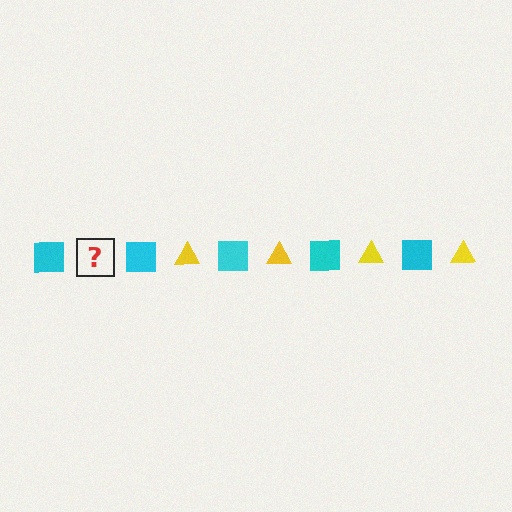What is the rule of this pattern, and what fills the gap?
The rule is that the pattern alternates between cyan square and yellow triangle. The gap should be filled with a yellow triangle.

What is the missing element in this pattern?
The missing element is a yellow triangle.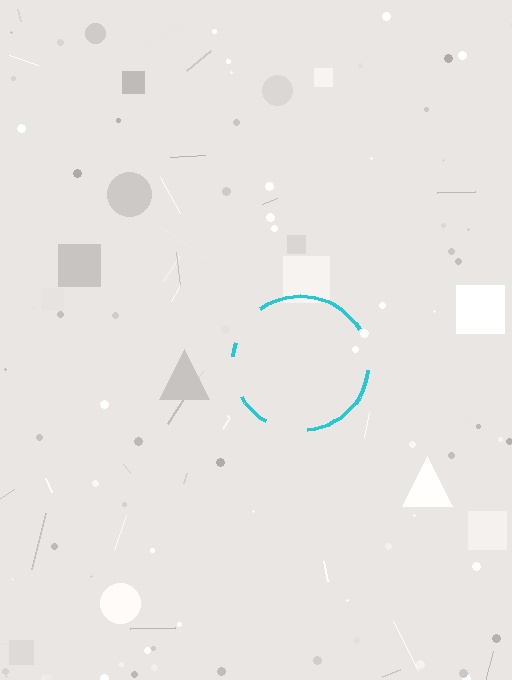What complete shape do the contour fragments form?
The contour fragments form a circle.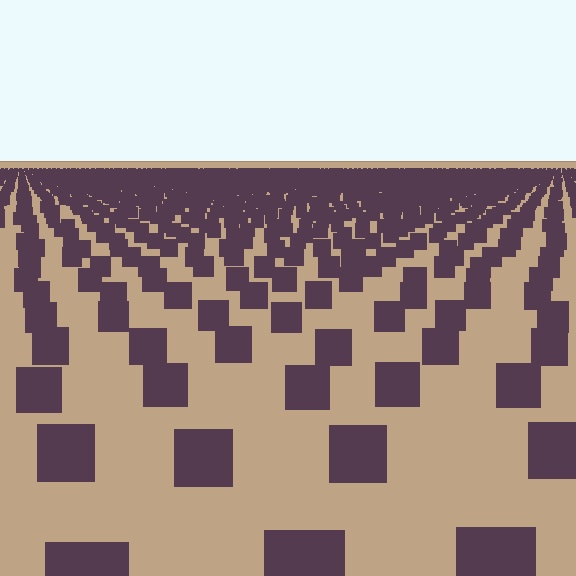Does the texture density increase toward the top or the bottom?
Density increases toward the top.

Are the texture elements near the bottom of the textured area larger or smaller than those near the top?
Larger. Near the bottom, elements are closer to the viewer and appear at a bigger on-screen size.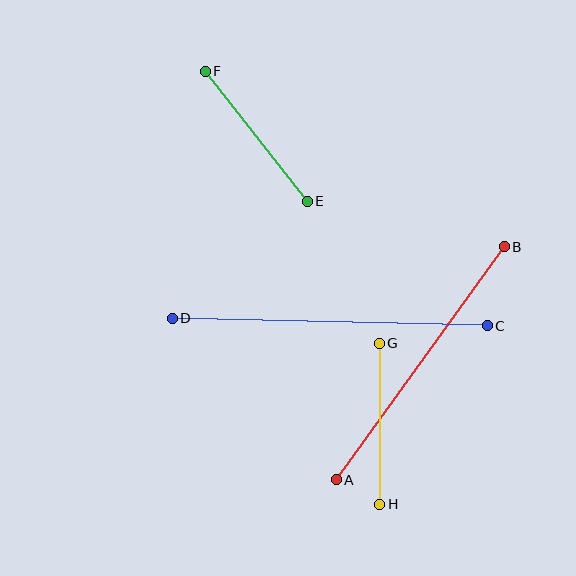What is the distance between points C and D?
The distance is approximately 315 pixels.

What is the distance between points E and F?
The distance is approximately 165 pixels.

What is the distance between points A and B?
The distance is approximately 287 pixels.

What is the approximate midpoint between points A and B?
The midpoint is at approximately (420, 363) pixels.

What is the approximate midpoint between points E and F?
The midpoint is at approximately (256, 136) pixels.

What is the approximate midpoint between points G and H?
The midpoint is at approximately (380, 424) pixels.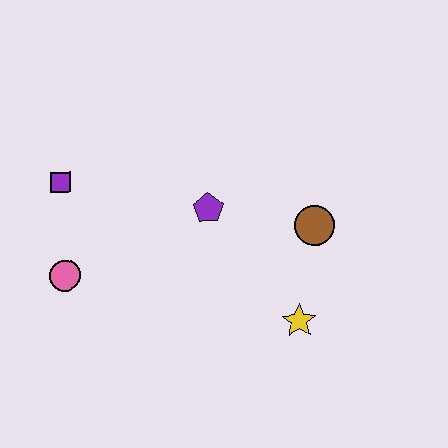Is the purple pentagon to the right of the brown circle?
No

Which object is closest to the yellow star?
The brown circle is closest to the yellow star.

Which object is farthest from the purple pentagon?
The pink circle is farthest from the purple pentagon.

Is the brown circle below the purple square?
Yes